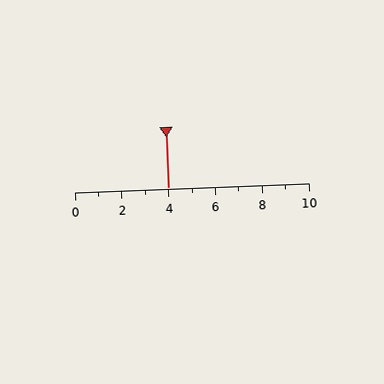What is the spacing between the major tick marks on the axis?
The major ticks are spaced 2 apart.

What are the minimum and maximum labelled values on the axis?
The axis runs from 0 to 10.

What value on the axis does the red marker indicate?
The marker indicates approximately 4.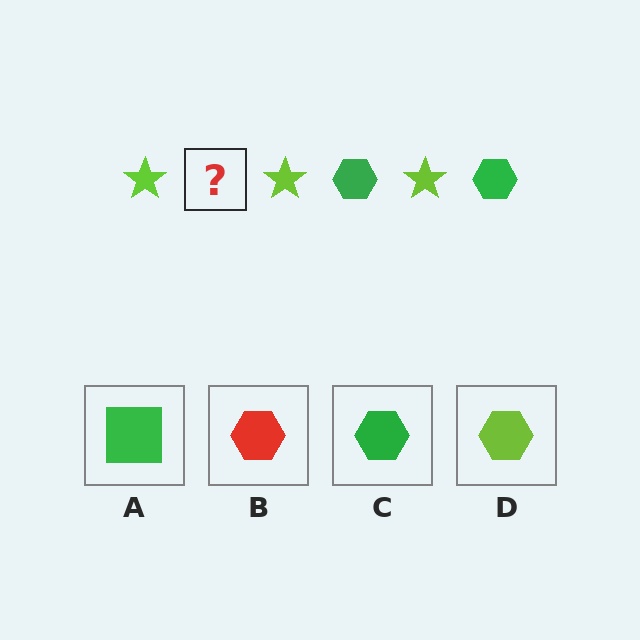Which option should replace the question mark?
Option C.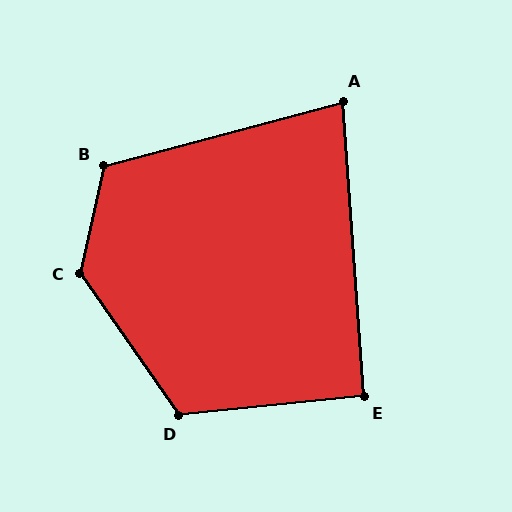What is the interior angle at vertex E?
Approximately 92 degrees (approximately right).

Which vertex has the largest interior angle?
C, at approximately 133 degrees.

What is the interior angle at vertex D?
Approximately 119 degrees (obtuse).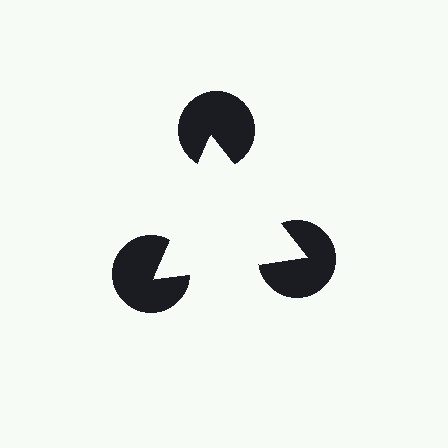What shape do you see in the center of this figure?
An illusory triangle — its edges are inferred from the aligned wedge cuts in the pac-man discs, not physically drawn.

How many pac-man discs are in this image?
There are 3 — one at each vertex of the illusory triangle.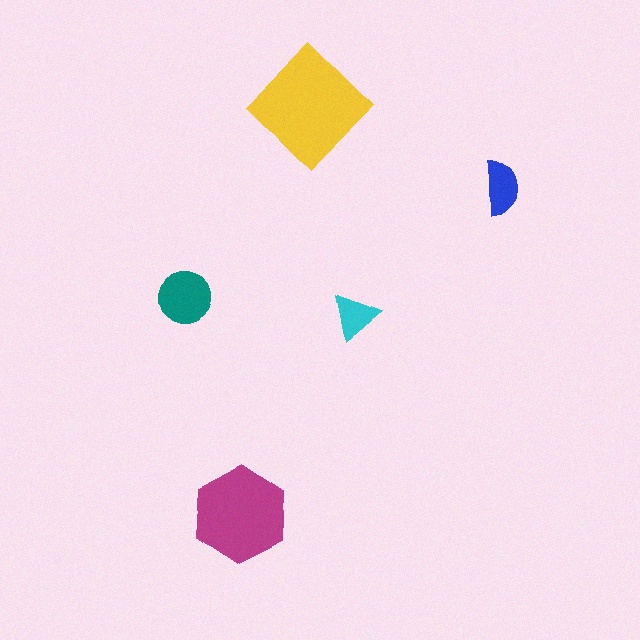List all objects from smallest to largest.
The cyan triangle, the blue semicircle, the teal circle, the magenta hexagon, the yellow diamond.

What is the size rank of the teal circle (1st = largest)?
3rd.